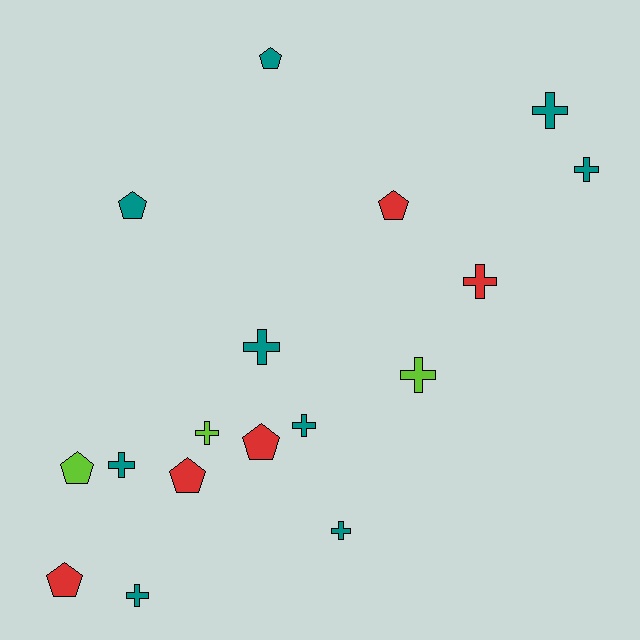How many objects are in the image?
There are 17 objects.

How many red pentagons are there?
There are 4 red pentagons.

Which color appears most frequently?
Teal, with 9 objects.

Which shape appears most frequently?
Cross, with 10 objects.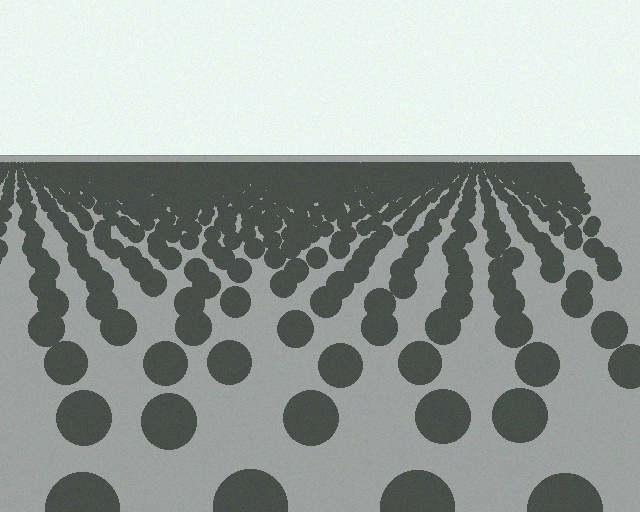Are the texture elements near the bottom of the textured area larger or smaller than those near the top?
Larger. Near the bottom, elements are closer to the viewer and appear at a bigger on-screen size.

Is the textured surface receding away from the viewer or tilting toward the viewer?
The surface is receding away from the viewer. Texture elements get smaller and denser toward the top.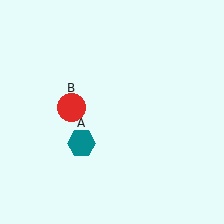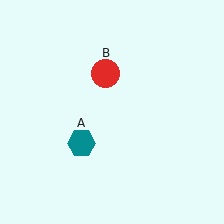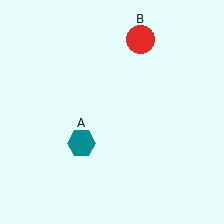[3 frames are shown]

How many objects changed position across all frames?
1 object changed position: red circle (object B).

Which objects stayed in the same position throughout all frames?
Teal hexagon (object A) remained stationary.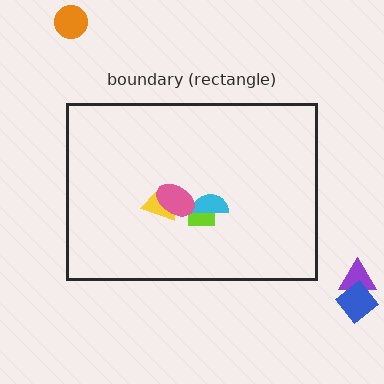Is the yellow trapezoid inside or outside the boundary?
Inside.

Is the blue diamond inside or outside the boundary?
Outside.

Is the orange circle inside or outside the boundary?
Outside.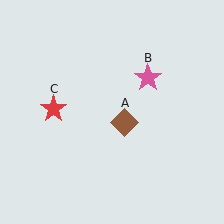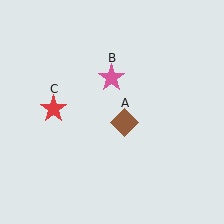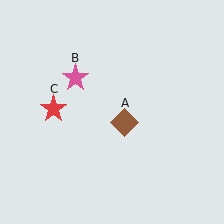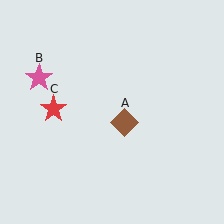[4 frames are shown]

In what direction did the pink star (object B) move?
The pink star (object B) moved left.